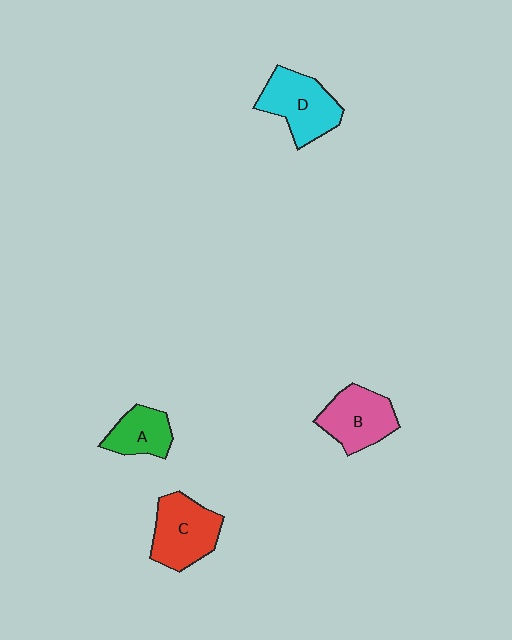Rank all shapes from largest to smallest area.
From largest to smallest: D (cyan), C (red), B (pink), A (green).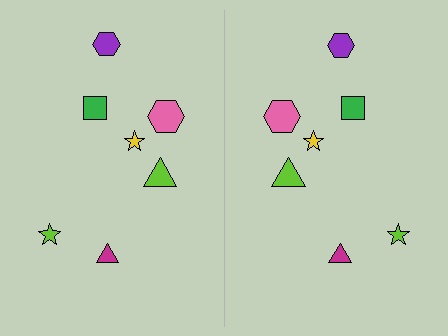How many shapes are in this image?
There are 14 shapes in this image.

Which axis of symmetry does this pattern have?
The pattern has a vertical axis of symmetry running through the center of the image.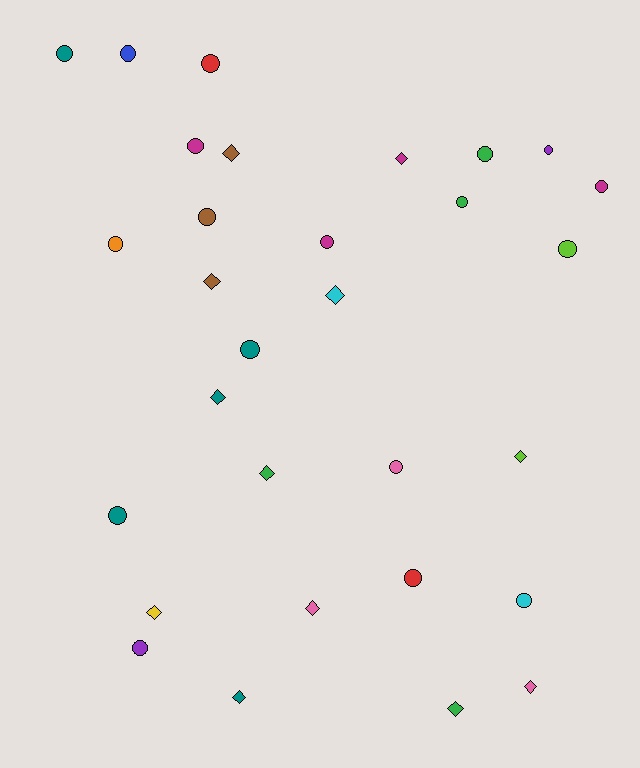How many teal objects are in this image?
There are 5 teal objects.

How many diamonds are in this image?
There are 12 diamonds.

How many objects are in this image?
There are 30 objects.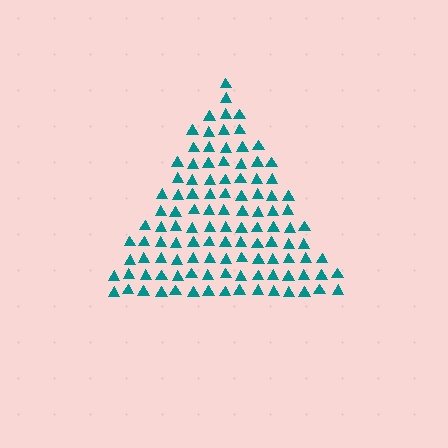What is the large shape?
The large shape is a triangle.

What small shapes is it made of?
It is made of small triangles.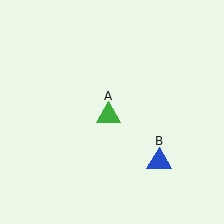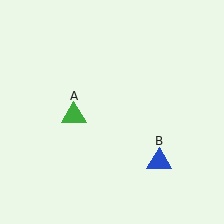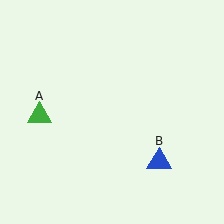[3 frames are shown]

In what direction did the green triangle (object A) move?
The green triangle (object A) moved left.